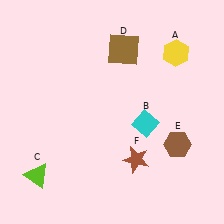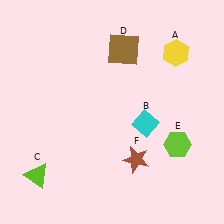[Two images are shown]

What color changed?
The hexagon (E) changed from brown in Image 1 to lime in Image 2.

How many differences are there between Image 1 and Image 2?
There is 1 difference between the two images.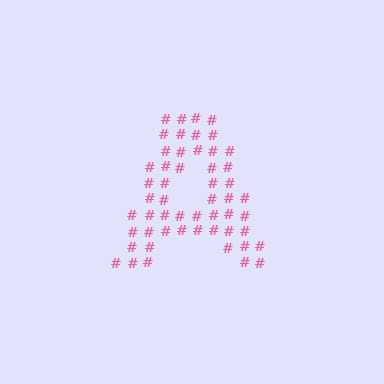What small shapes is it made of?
It is made of small hash symbols.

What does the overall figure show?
The overall figure shows the letter A.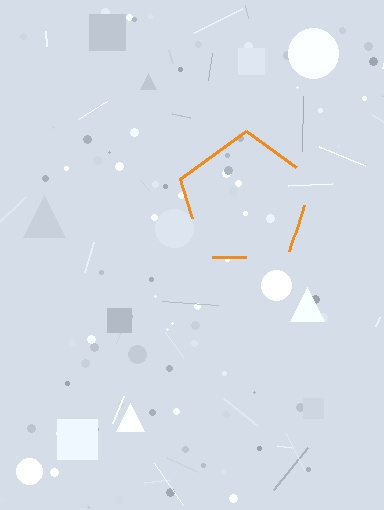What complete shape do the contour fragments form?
The contour fragments form a pentagon.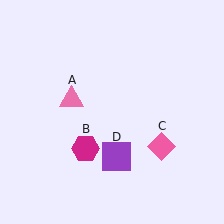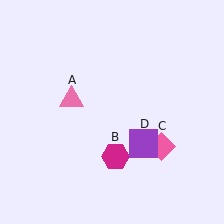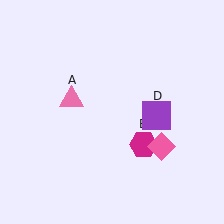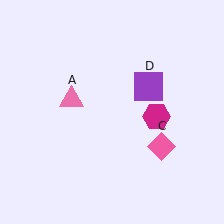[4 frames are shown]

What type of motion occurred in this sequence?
The magenta hexagon (object B), purple square (object D) rotated counterclockwise around the center of the scene.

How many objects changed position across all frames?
2 objects changed position: magenta hexagon (object B), purple square (object D).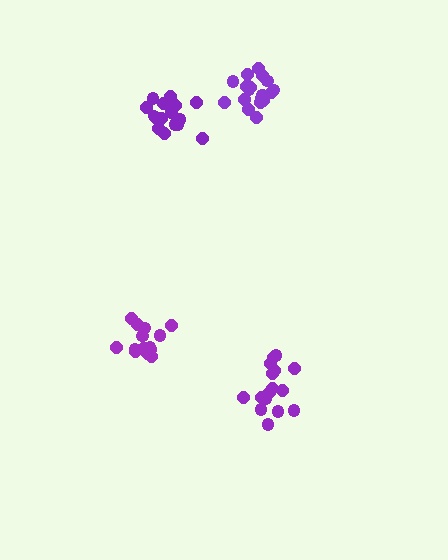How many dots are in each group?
Group 1: 14 dots, Group 2: 19 dots, Group 3: 16 dots, Group 4: 16 dots (65 total).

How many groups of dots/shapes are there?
There are 4 groups.